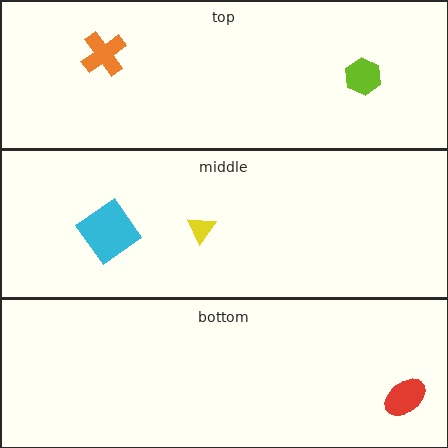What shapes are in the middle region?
The yellow triangle, the cyan diamond.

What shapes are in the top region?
The lime hexagon, the orange cross.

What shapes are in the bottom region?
The red ellipse.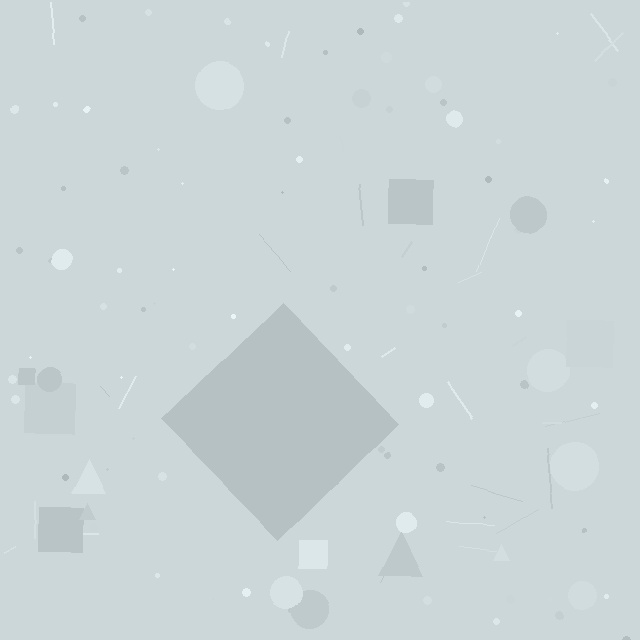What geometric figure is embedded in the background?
A diamond is embedded in the background.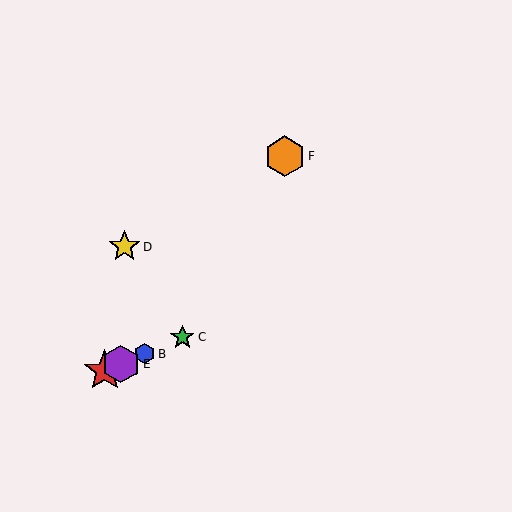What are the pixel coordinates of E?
Object E is at (121, 364).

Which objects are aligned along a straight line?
Objects A, B, C, E are aligned along a straight line.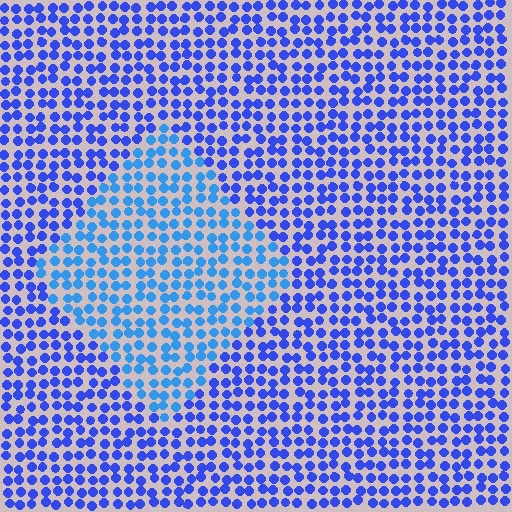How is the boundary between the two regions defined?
The boundary is defined purely by a slight shift in hue (about 26 degrees). Spacing, size, and orientation are identical on both sides.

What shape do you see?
I see a diamond.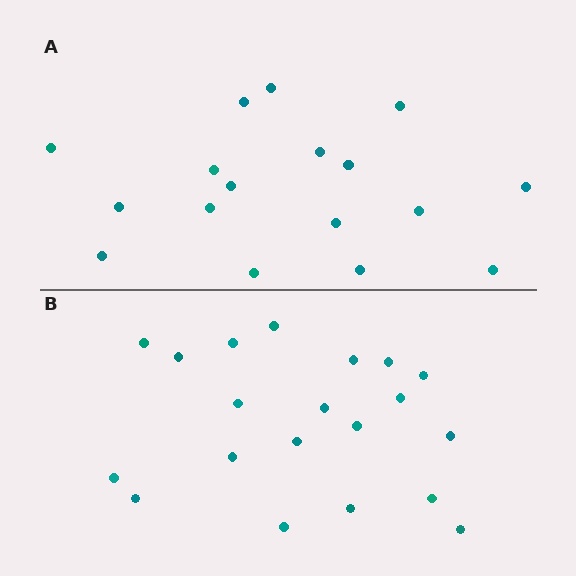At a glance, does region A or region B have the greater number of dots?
Region B (the bottom region) has more dots.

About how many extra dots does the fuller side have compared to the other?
Region B has just a few more — roughly 2 or 3 more dots than region A.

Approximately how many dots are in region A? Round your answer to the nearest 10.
About 20 dots. (The exact count is 17, which rounds to 20.)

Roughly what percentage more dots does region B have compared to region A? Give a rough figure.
About 20% more.